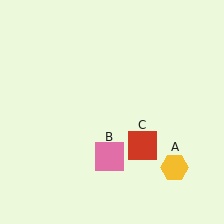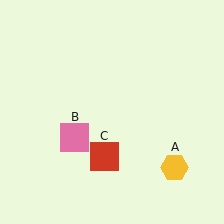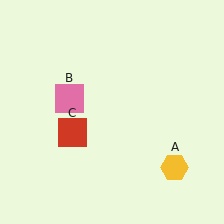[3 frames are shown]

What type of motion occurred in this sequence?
The pink square (object B), red square (object C) rotated clockwise around the center of the scene.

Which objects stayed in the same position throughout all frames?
Yellow hexagon (object A) remained stationary.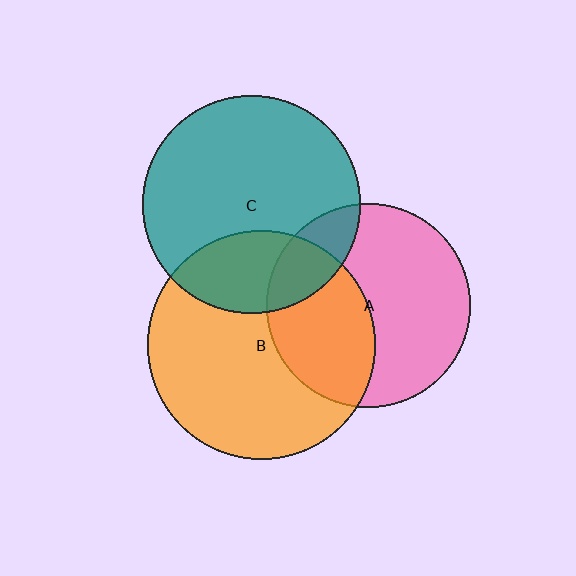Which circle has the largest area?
Circle B (orange).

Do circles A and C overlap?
Yes.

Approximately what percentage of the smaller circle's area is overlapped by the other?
Approximately 15%.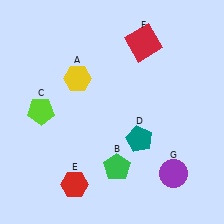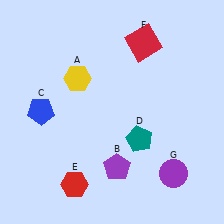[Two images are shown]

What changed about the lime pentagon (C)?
In Image 1, C is lime. In Image 2, it changed to blue.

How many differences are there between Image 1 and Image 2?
There are 2 differences between the two images.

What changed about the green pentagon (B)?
In Image 1, B is green. In Image 2, it changed to purple.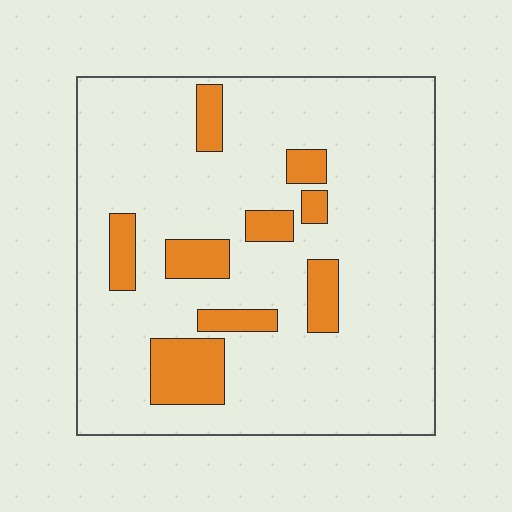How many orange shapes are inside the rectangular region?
9.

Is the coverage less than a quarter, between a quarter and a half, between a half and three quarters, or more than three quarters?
Less than a quarter.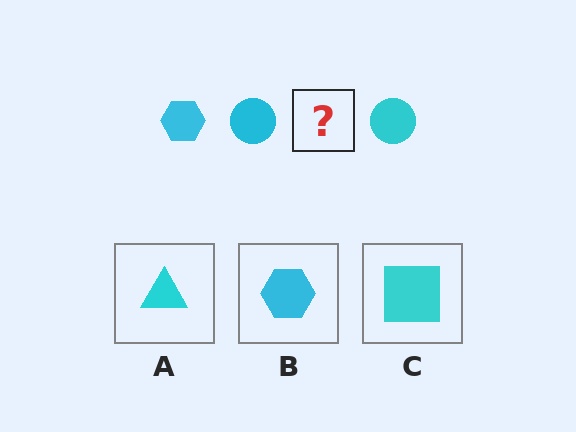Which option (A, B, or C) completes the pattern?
B.